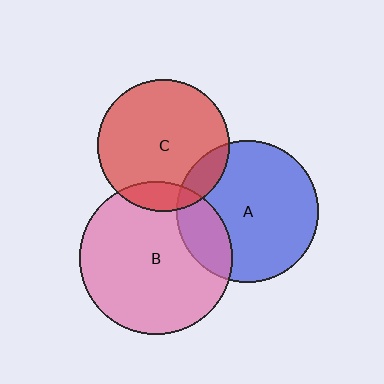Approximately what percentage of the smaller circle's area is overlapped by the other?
Approximately 15%.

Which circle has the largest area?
Circle B (pink).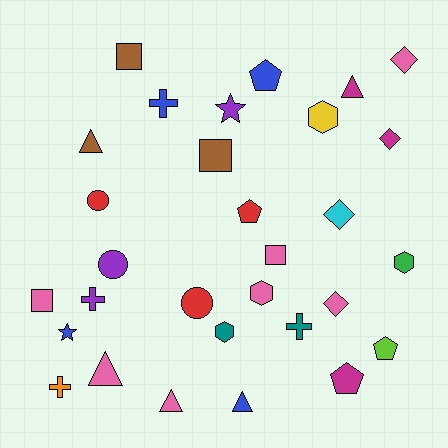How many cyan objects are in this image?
There is 1 cyan object.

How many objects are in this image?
There are 30 objects.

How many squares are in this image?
There are 4 squares.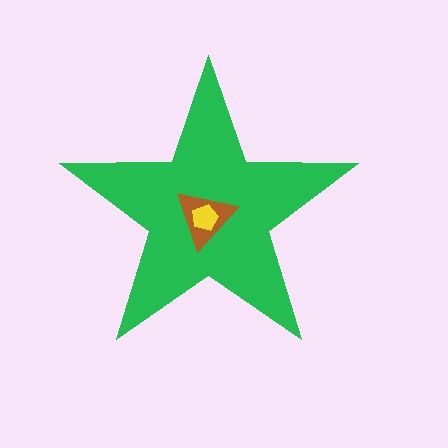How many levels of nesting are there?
3.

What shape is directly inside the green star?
The brown triangle.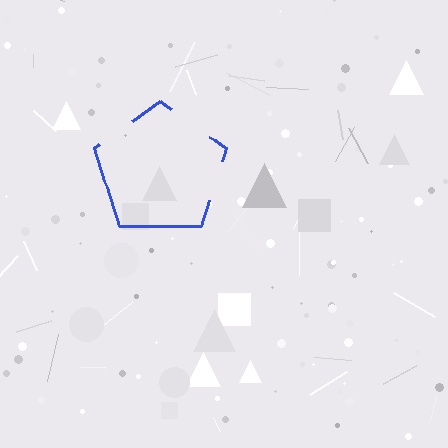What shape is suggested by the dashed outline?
The dashed outline suggests a pentagon.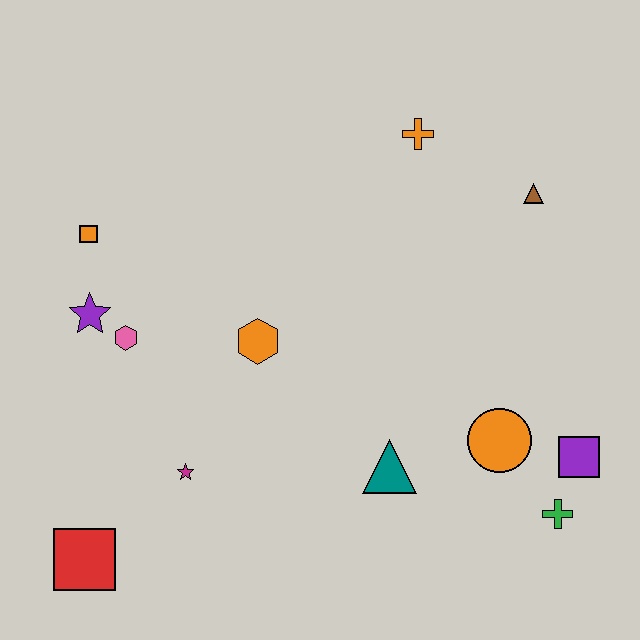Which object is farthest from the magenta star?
The brown triangle is farthest from the magenta star.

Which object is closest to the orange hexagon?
The pink hexagon is closest to the orange hexagon.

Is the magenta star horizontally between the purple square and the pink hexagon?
Yes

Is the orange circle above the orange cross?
No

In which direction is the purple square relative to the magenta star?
The purple square is to the right of the magenta star.